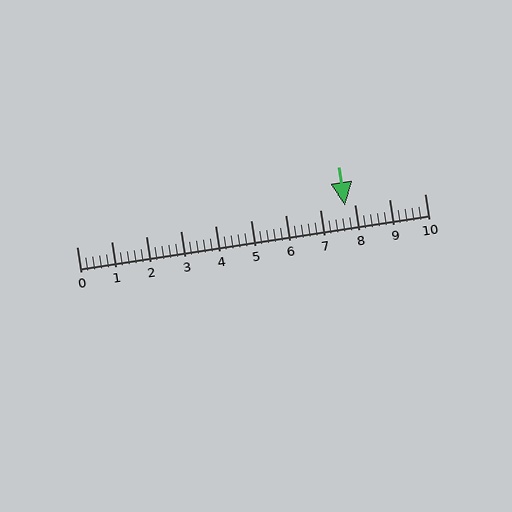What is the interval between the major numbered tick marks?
The major tick marks are spaced 1 units apart.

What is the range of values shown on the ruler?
The ruler shows values from 0 to 10.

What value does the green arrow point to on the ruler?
The green arrow points to approximately 7.7.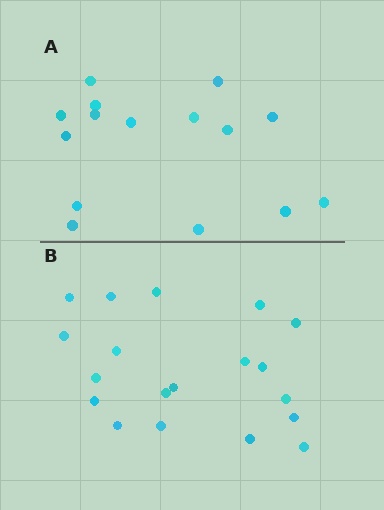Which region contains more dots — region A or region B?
Region B (the bottom region) has more dots.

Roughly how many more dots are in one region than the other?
Region B has about 4 more dots than region A.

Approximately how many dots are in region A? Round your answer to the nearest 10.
About 20 dots. (The exact count is 15, which rounds to 20.)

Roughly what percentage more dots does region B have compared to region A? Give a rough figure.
About 25% more.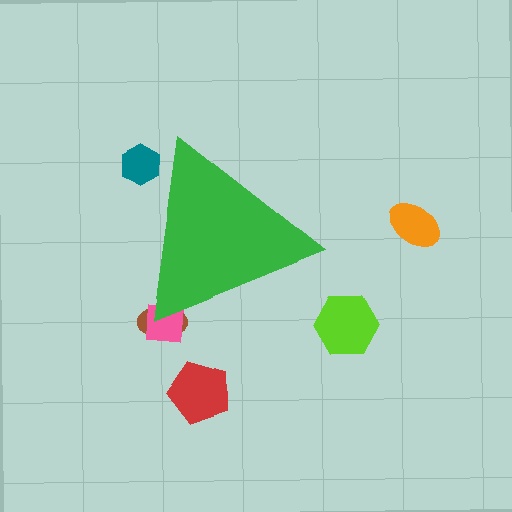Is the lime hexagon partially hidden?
No, the lime hexagon is fully visible.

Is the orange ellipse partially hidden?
No, the orange ellipse is fully visible.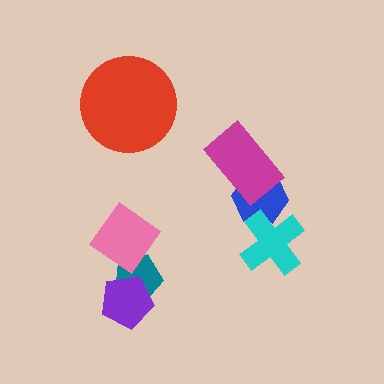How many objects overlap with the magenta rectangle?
1 object overlaps with the magenta rectangle.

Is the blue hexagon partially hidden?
Yes, it is partially covered by another shape.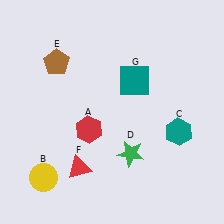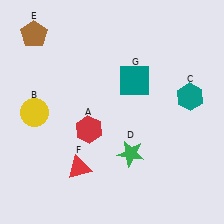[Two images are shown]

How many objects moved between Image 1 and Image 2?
3 objects moved between the two images.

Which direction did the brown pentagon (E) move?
The brown pentagon (E) moved up.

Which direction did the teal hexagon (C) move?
The teal hexagon (C) moved up.